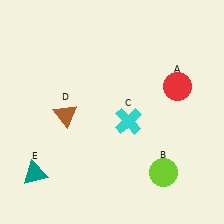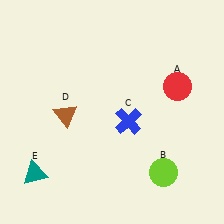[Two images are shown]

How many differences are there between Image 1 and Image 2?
There is 1 difference between the two images.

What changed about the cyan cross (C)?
In Image 1, C is cyan. In Image 2, it changed to blue.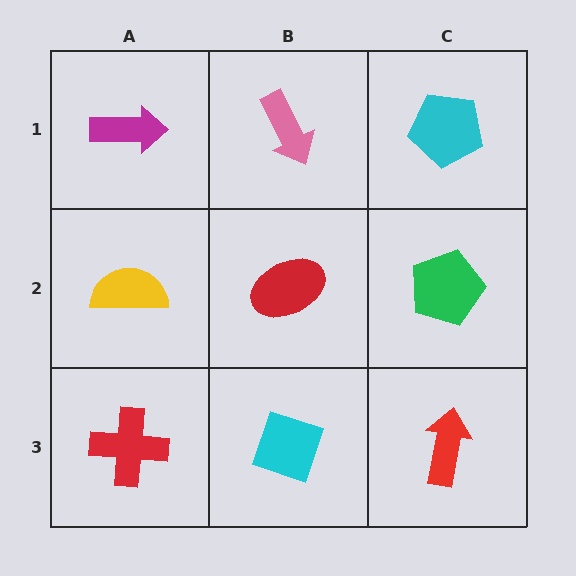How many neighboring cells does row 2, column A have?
3.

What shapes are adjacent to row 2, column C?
A cyan pentagon (row 1, column C), a red arrow (row 3, column C), a red ellipse (row 2, column B).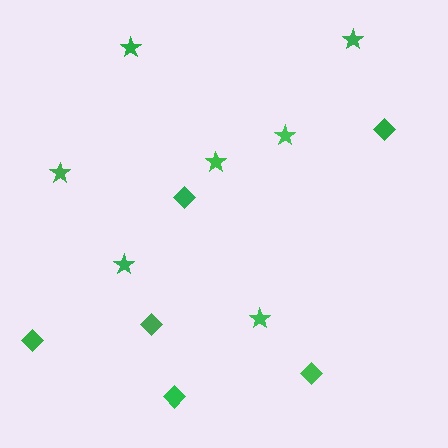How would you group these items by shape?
There are 2 groups: one group of diamonds (6) and one group of stars (7).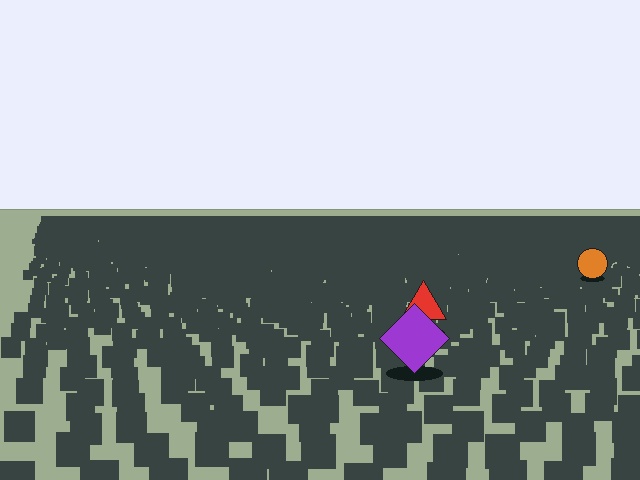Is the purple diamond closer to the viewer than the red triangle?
Yes. The purple diamond is closer — you can tell from the texture gradient: the ground texture is coarser near it.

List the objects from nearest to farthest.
From nearest to farthest: the purple diamond, the red triangle, the orange circle.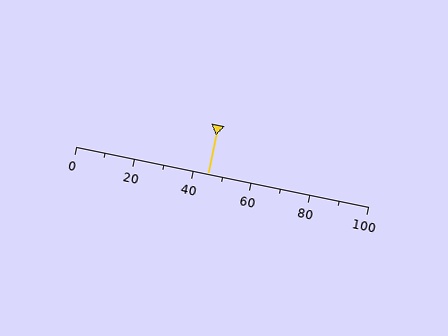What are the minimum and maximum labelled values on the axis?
The axis runs from 0 to 100.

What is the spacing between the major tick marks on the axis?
The major ticks are spaced 20 apart.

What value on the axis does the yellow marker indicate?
The marker indicates approximately 45.